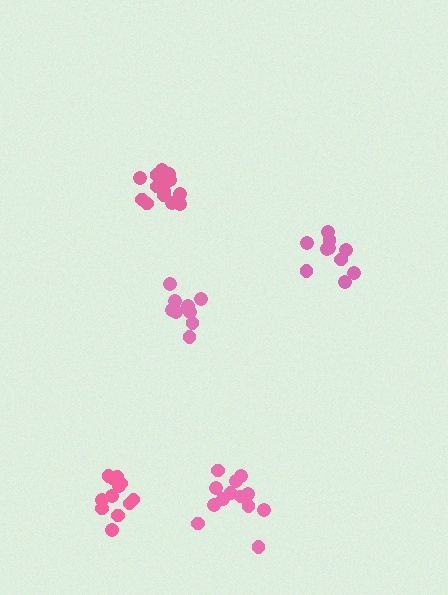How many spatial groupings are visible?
There are 5 spatial groupings.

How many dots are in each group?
Group 1: 9 dots, Group 2: 14 dots, Group 3: 10 dots, Group 4: 12 dots, Group 5: 13 dots (58 total).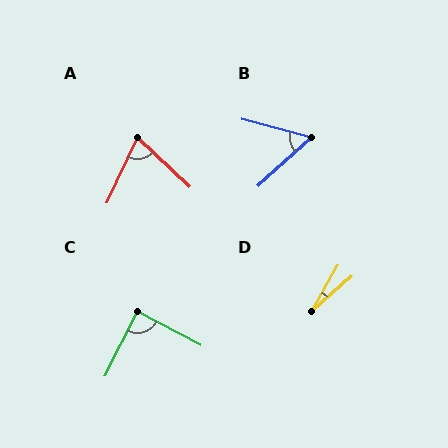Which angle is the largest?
C, at approximately 89 degrees.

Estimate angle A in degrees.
Approximately 72 degrees.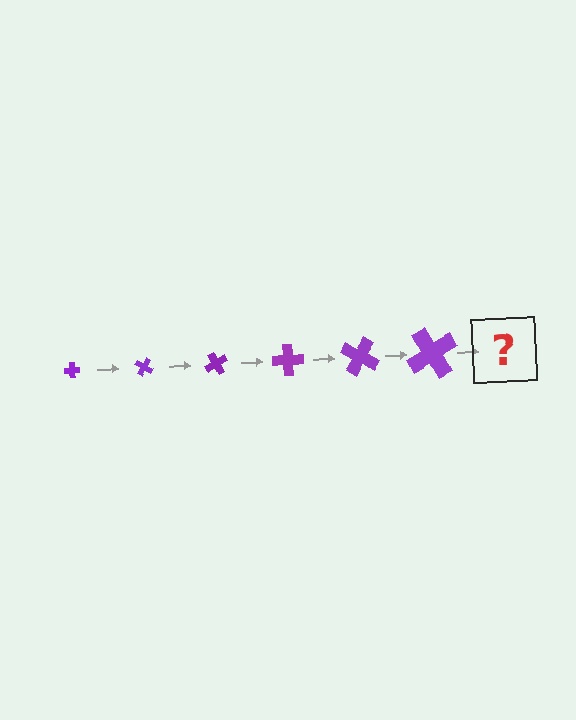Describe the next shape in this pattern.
It should be a cross, larger than the previous one and rotated 180 degrees from the start.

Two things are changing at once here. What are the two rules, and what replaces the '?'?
The two rules are that the cross grows larger each step and it rotates 30 degrees each step. The '?' should be a cross, larger than the previous one and rotated 180 degrees from the start.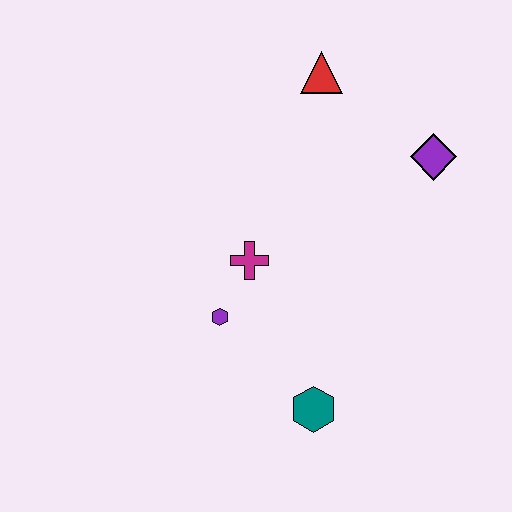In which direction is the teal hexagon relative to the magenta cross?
The teal hexagon is below the magenta cross.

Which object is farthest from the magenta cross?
The purple diamond is farthest from the magenta cross.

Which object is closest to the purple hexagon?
The magenta cross is closest to the purple hexagon.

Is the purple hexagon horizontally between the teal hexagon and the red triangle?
No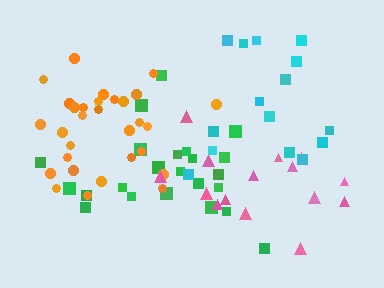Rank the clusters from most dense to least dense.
orange, green, pink, cyan.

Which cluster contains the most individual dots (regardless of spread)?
Orange (31).